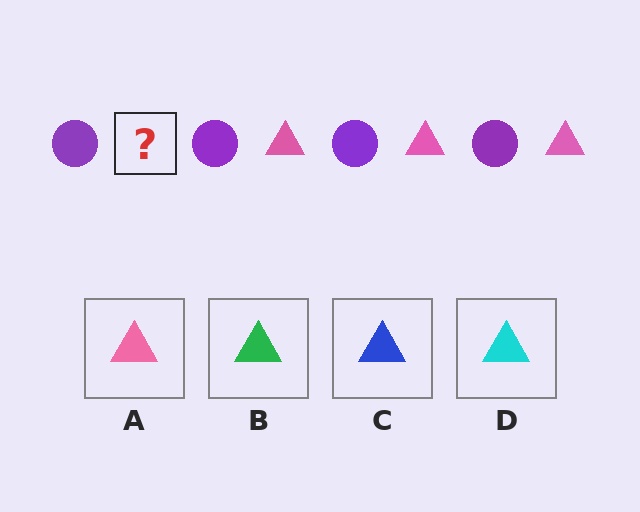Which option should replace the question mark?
Option A.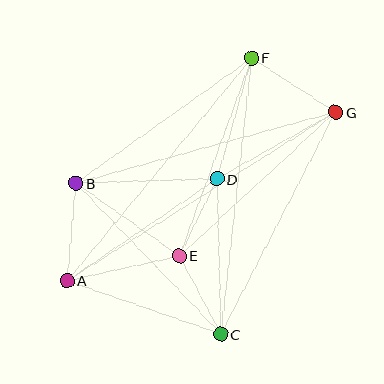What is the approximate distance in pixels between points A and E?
The distance between A and E is approximately 115 pixels.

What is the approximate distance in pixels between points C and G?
The distance between C and G is approximately 250 pixels.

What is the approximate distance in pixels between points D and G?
The distance between D and G is approximately 136 pixels.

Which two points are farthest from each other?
Points A and G are farthest from each other.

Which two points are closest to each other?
Points D and E are closest to each other.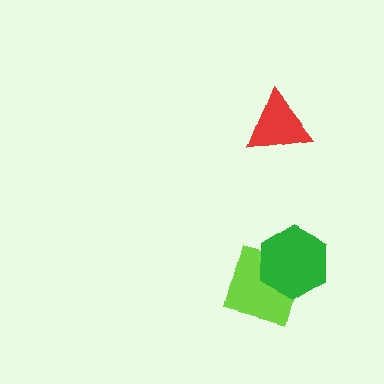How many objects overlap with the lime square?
1 object overlaps with the lime square.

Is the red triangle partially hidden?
No, no other shape covers it.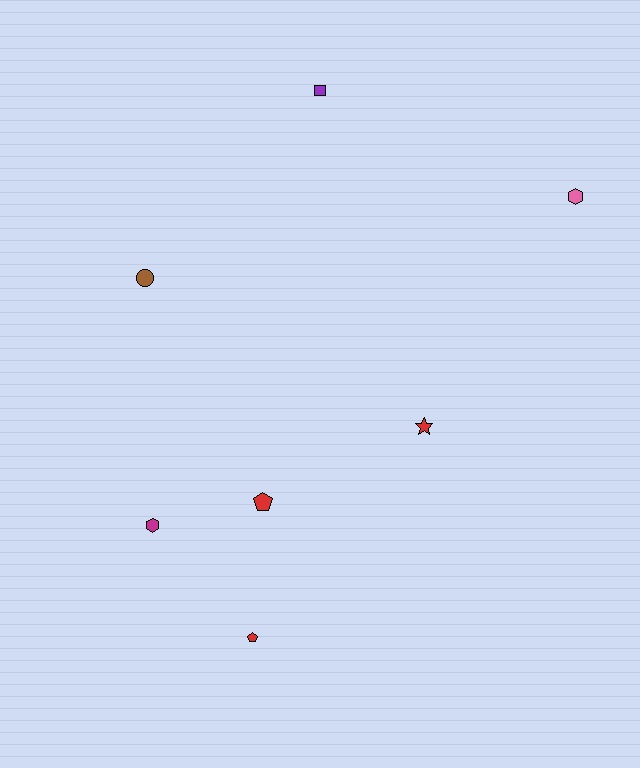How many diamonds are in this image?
There are no diamonds.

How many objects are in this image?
There are 7 objects.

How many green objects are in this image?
There are no green objects.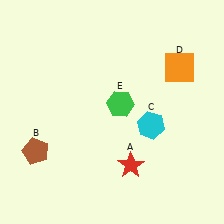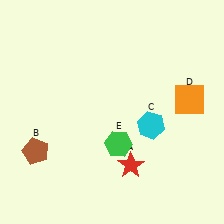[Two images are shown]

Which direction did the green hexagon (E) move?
The green hexagon (E) moved down.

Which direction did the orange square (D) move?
The orange square (D) moved down.